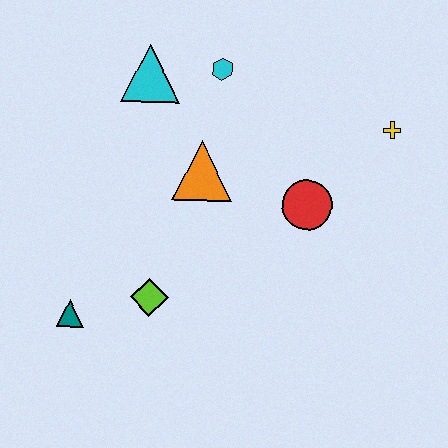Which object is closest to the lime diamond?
The teal triangle is closest to the lime diamond.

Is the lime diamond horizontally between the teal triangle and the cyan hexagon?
Yes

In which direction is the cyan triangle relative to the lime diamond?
The cyan triangle is above the lime diamond.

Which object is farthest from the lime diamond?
The yellow cross is farthest from the lime diamond.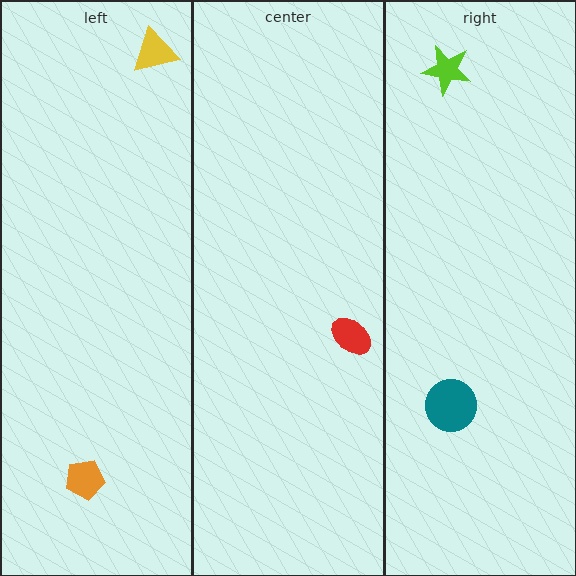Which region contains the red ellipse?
The center region.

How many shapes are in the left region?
2.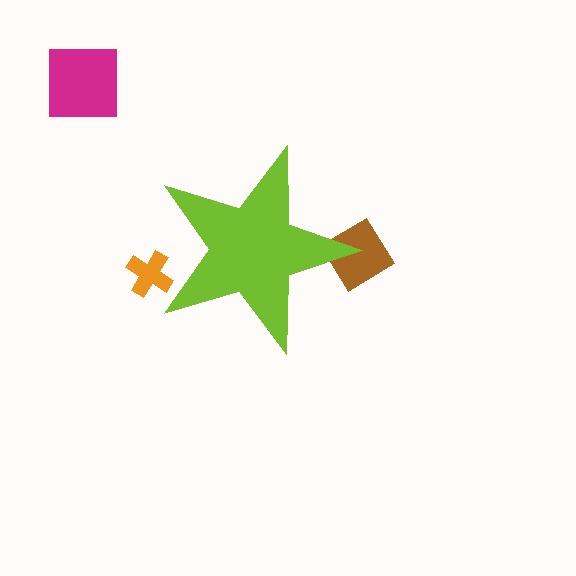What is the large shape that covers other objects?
A lime star.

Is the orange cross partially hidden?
Yes, the orange cross is partially hidden behind the lime star.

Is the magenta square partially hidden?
No, the magenta square is fully visible.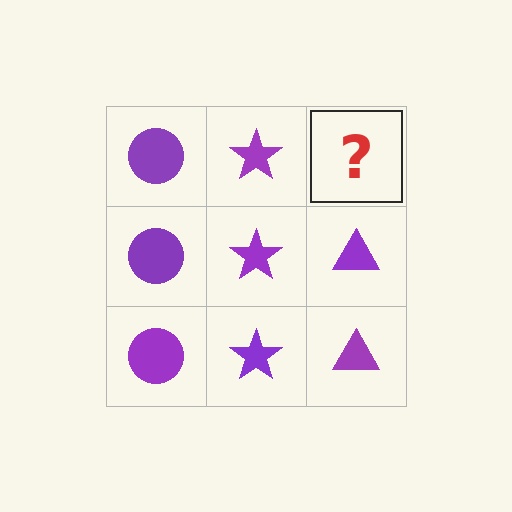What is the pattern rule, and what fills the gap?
The rule is that each column has a consistent shape. The gap should be filled with a purple triangle.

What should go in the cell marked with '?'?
The missing cell should contain a purple triangle.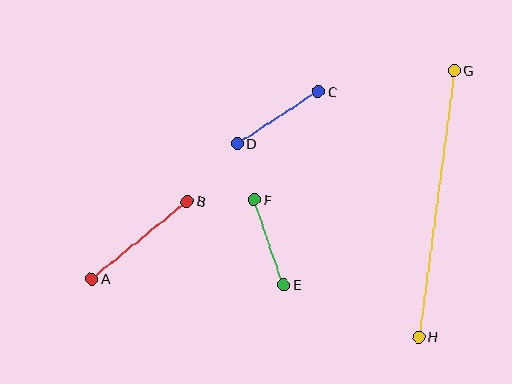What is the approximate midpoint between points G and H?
The midpoint is at approximately (437, 203) pixels.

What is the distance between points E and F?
The distance is approximately 89 pixels.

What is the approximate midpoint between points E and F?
The midpoint is at approximately (269, 242) pixels.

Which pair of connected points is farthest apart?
Points G and H are farthest apart.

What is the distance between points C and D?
The distance is approximately 96 pixels.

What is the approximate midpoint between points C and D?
The midpoint is at approximately (278, 117) pixels.